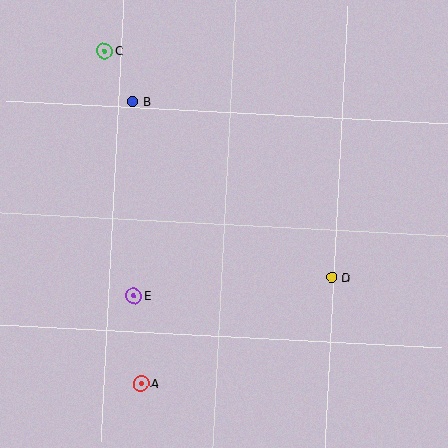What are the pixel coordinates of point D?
Point D is at (331, 278).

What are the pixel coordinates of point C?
Point C is at (104, 51).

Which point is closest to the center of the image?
Point E at (134, 296) is closest to the center.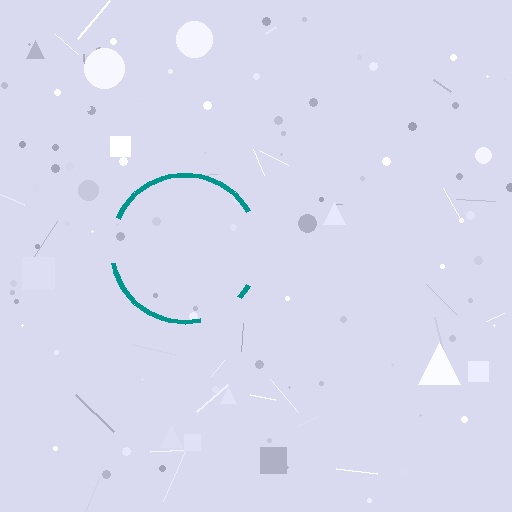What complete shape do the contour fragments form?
The contour fragments form a circle.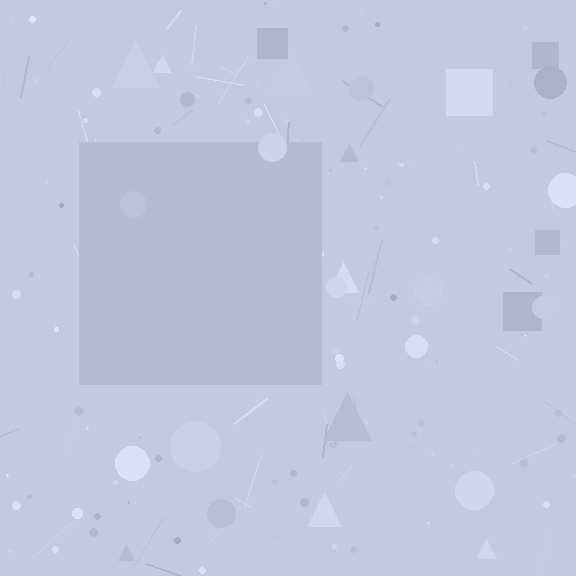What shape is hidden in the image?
A square is hidden in the image.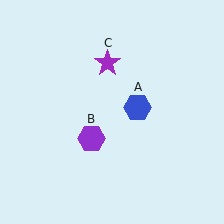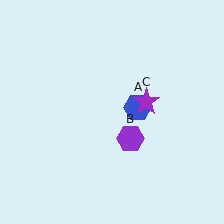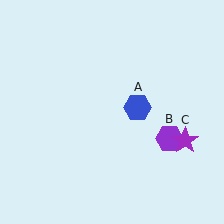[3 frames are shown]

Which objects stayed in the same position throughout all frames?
Blue hexagon (object A) remained stationary.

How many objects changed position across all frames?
2 objects changed position: purple hexagon (object B), purple star (object C).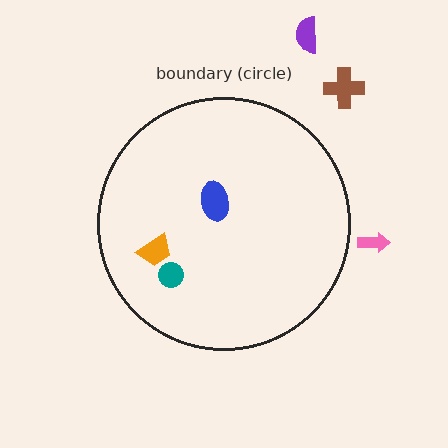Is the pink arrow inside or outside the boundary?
Outside.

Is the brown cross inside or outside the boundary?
Outside.